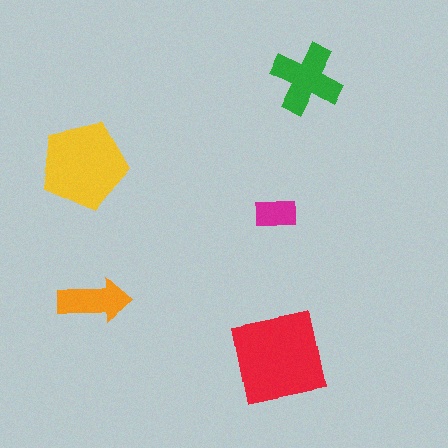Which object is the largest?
The red square.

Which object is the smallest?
The magenta rectangle.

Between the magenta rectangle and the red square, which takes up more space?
The red square.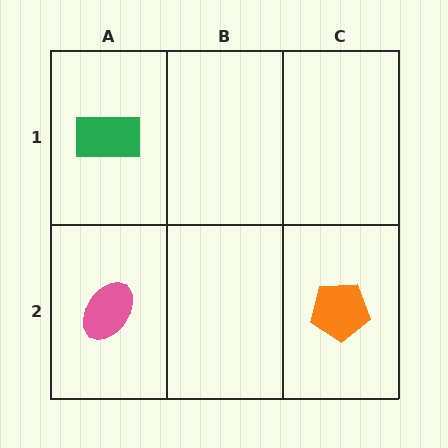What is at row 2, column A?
A pink ellipse.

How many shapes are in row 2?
2 shapes.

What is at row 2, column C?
An orange pentagon.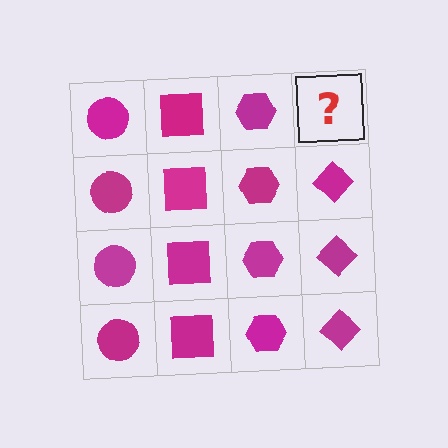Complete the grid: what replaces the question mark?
The question mark should be replaced with a magenta diamond.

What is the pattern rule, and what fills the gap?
The rule is that each column has a consistent shape. The gap should be filled with a magenta diamond.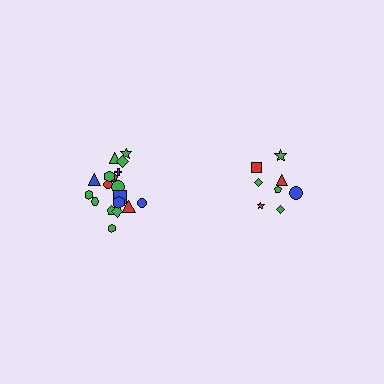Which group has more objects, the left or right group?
The left group.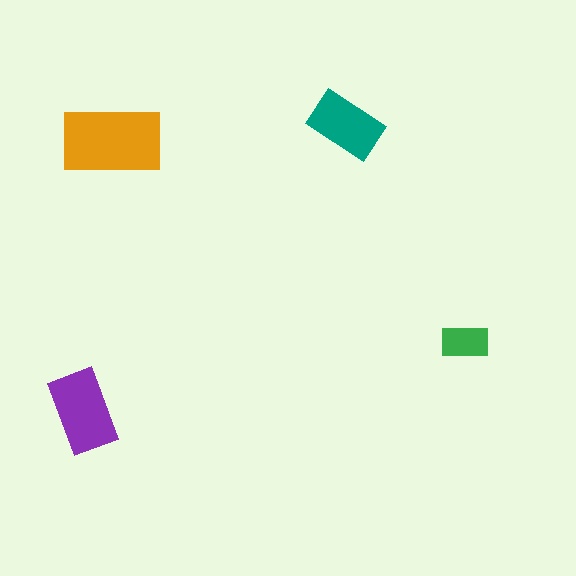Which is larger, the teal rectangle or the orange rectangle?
The orange one.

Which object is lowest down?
The purple rectangle is bottommost.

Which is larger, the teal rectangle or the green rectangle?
The teal one.